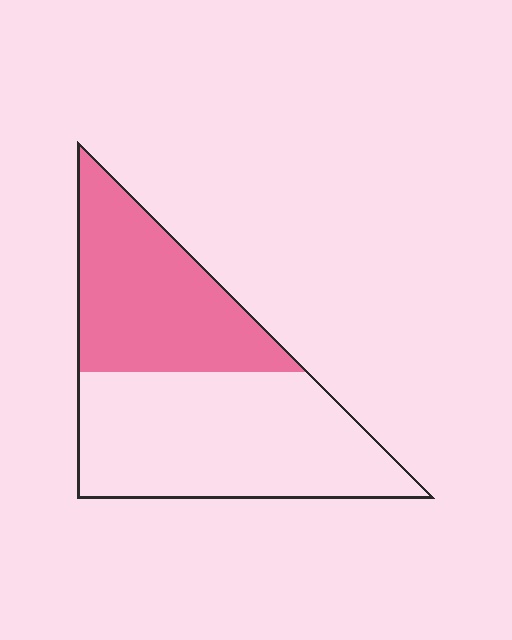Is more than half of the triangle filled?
No.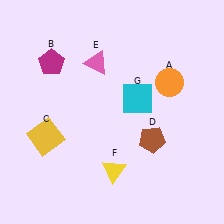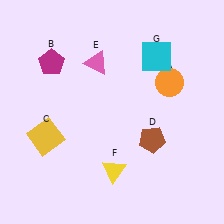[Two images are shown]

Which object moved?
The cyan square (G) moved up.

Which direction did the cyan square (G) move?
The cyan square (G) moved up.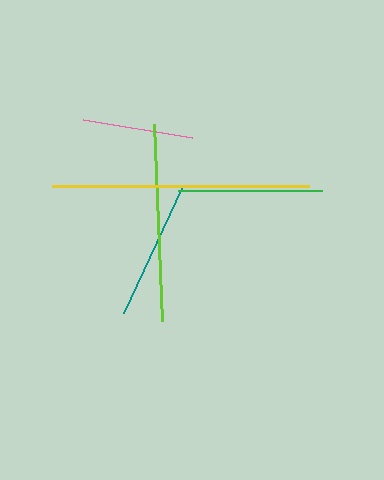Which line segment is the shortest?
The pink line is the shortest at approximately 110 pixels.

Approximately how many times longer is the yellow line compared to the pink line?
The yellow line is approximately 2.3 times the length of the pink line.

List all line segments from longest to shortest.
From longest to shortest: yellow, lime, green, teal, pink.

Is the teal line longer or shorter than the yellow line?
The yellow line is longer than the teal line.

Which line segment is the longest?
The yellow line is the longest at approximately 257 pixels.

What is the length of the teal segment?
The teal segment is approximately 140 pixels long.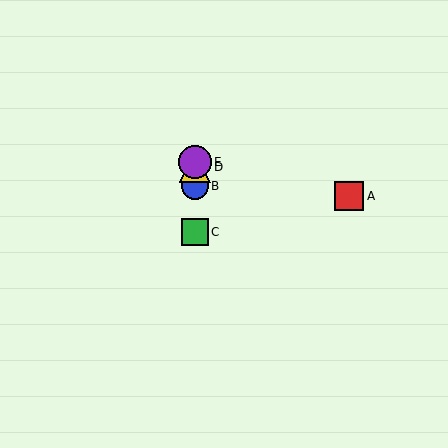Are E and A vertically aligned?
No, E is at x≈195 and A is at x≈349.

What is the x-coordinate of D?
Object D is at x≈195.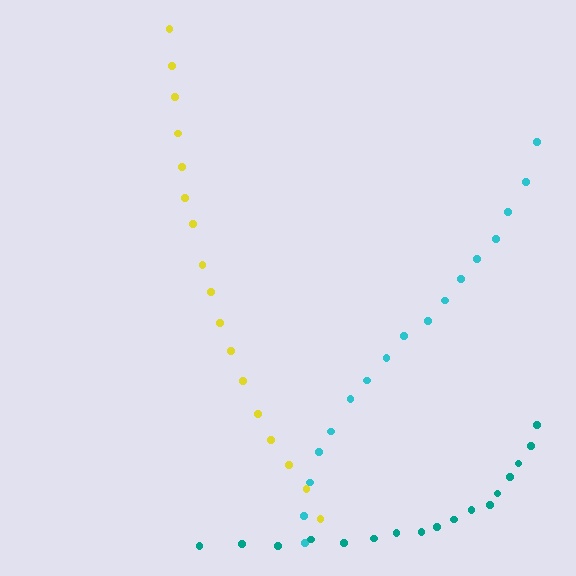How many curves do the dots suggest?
There are 3 distinct paths.